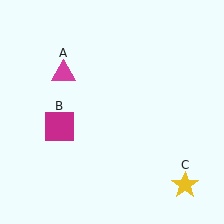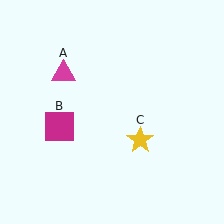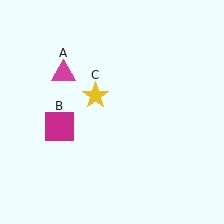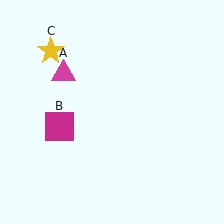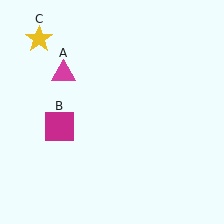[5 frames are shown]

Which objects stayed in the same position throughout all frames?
Magenta triangle (object A) and magenta square (object B) remained stationary.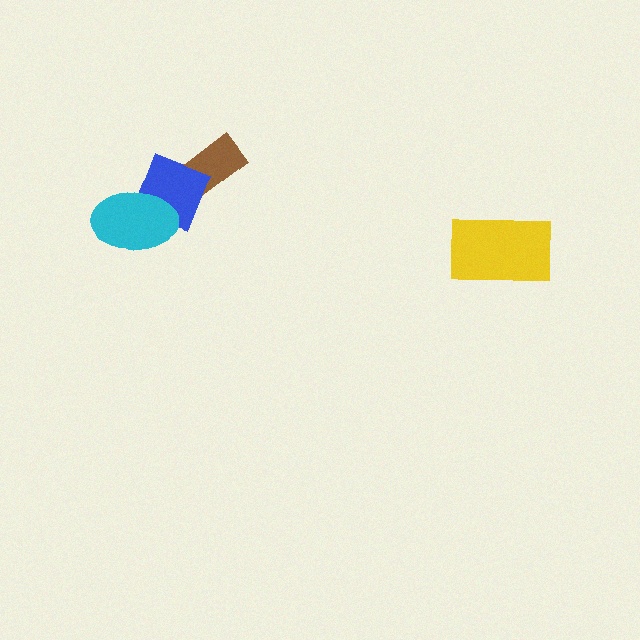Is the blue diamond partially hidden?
Yes, it is partially covered by another shape.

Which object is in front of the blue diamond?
The cyan ellipse is in front of the blue diamond.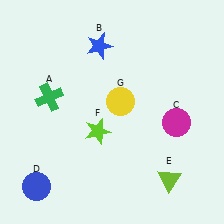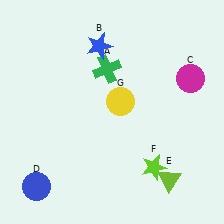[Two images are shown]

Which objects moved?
The objects that moved are: the green cross (A), the magenta circle (C), the lime star (F).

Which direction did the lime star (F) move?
The lime star (F) moved right.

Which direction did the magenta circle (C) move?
The magenta circle (C) moved up.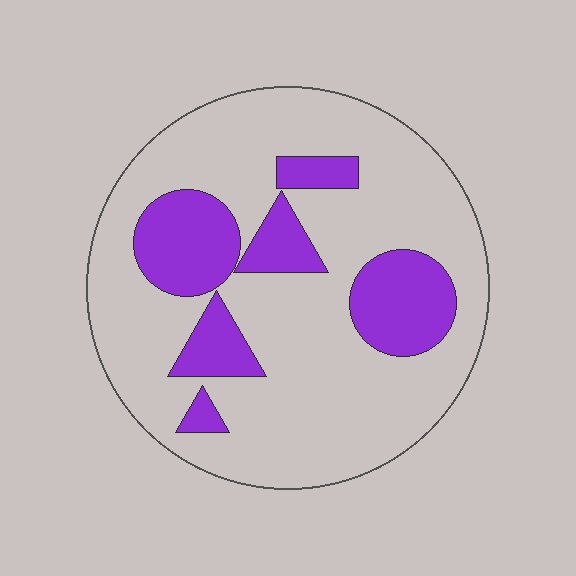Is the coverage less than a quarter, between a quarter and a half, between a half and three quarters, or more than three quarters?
Less than a quarter.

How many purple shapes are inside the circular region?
6.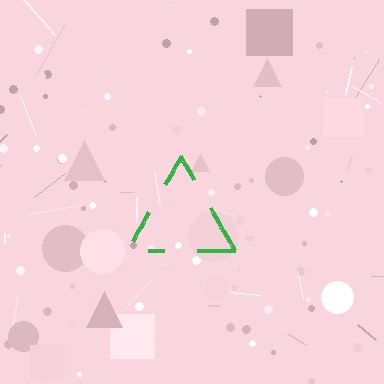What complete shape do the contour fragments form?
The contour fragments form a triangle.